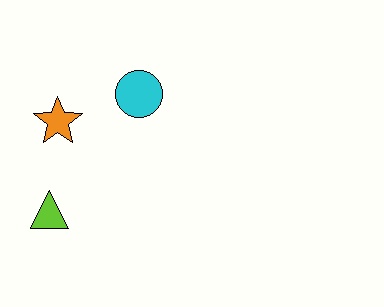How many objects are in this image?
There are 3 objects.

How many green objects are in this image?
There are no green objects.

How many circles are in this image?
There is 1 circle.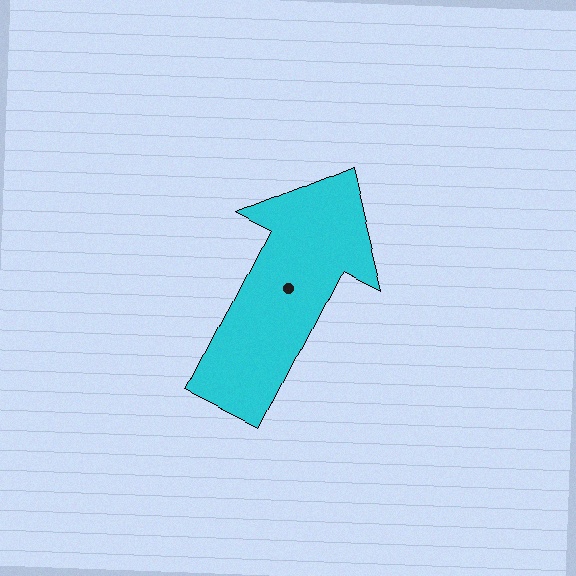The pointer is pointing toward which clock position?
Roughly 1 o'clock.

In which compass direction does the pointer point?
Northeast.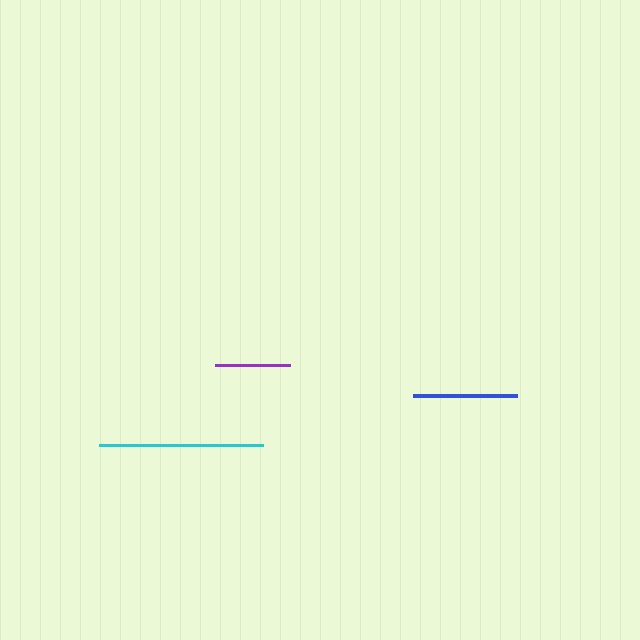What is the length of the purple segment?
The purple segment is approximately 75 pixels long.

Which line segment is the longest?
The cyan line is the longest at approximately 164 pixels.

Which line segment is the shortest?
The purple line is the shortest at approximately 75 pixels.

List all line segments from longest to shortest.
From longest to shortest: cyan, blue, purple.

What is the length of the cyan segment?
The cyan segment is approximately 164 pixels long.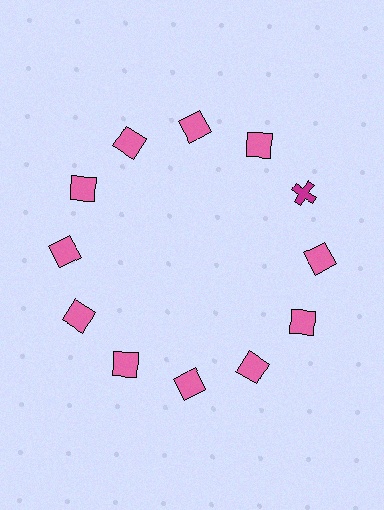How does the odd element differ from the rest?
It differs in both color (magenta instead of pink) and shape (cross instead of square).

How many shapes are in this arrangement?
There are 12 shapes arranged in a ring pattern.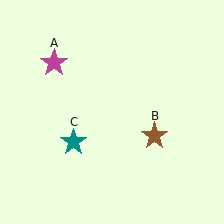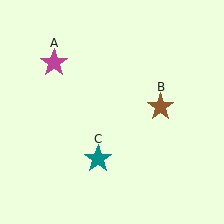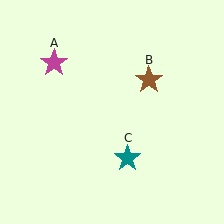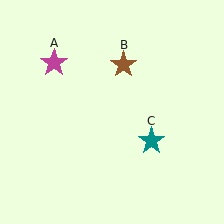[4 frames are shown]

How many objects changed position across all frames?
2 objects changed position: brown star (object B), teal star (object C).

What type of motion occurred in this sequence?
The brown star (object B), teal star (object C) rotated counterclockwise around the center of the scene.